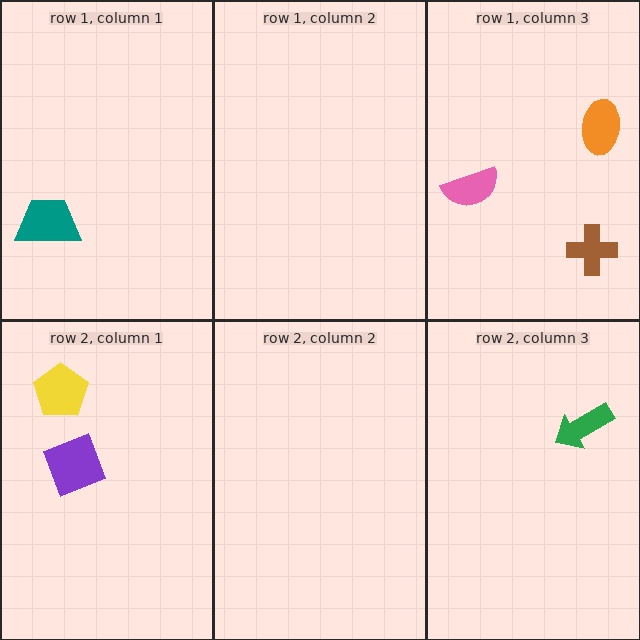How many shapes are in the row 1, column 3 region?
3.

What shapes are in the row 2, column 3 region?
The green arrow.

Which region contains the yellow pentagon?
The row 2, column 1 region.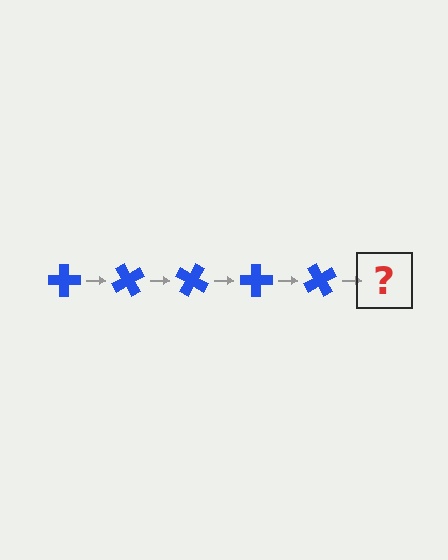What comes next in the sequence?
The next element should be a blue cross rotated 300 degrees.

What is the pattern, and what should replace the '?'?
The pattern is that the cross rotates 60 degrees each step. The '?' should be a blue cross rotated 300 degrees.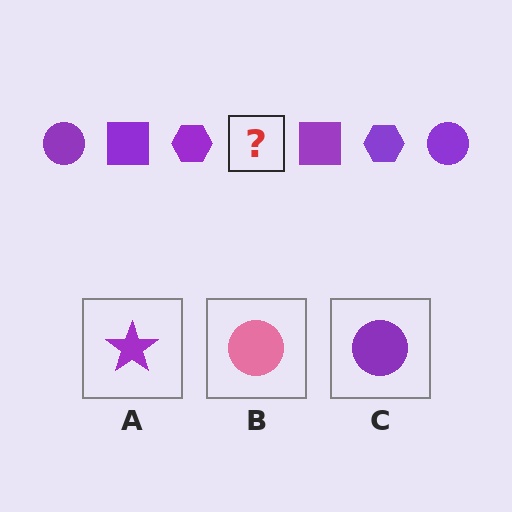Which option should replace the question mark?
Option C.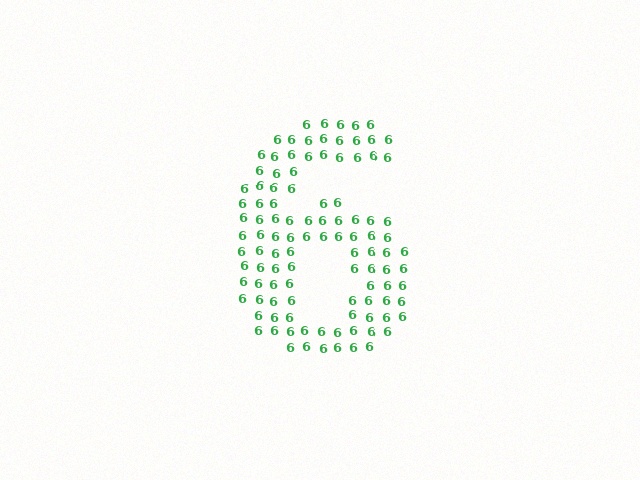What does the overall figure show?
The overall figure shows the digit 6.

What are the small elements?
The small elements are digit 6's.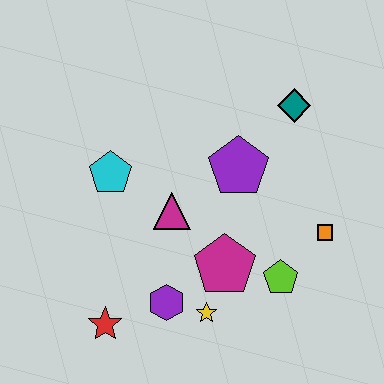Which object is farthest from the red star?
The teal diamond is farthest from the red star.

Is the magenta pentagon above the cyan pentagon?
No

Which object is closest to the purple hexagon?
The yellow star is closest to the purple hexagon.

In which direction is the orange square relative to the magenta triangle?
The orange square is to the right of the magenta triangle.